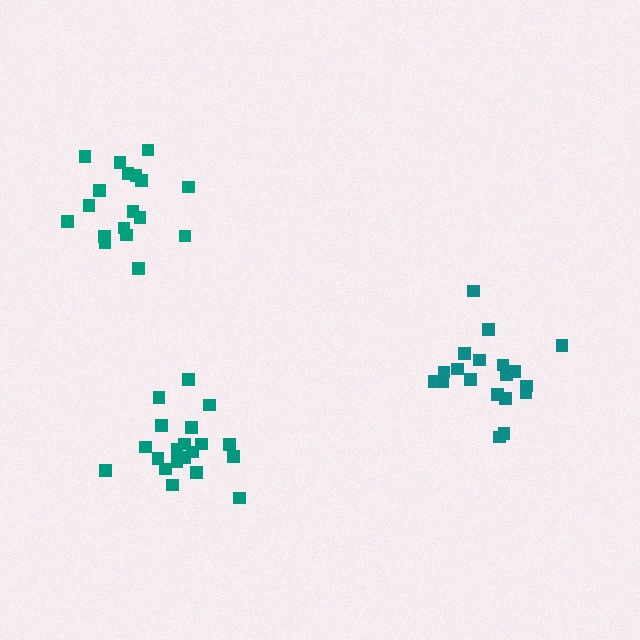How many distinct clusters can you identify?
There are 3 distinct clusters.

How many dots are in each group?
Group 1: 21 dots, Group 2: 19 dots, Group 3: 18 dots (58 total).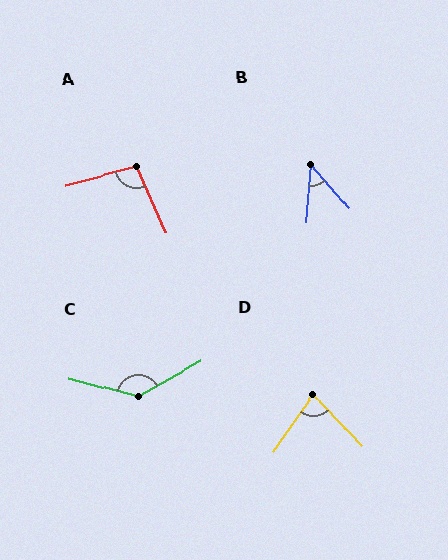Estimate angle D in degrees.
Approximately 78 degrees.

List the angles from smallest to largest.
B (45°), D (78°), A (99°), C (137°).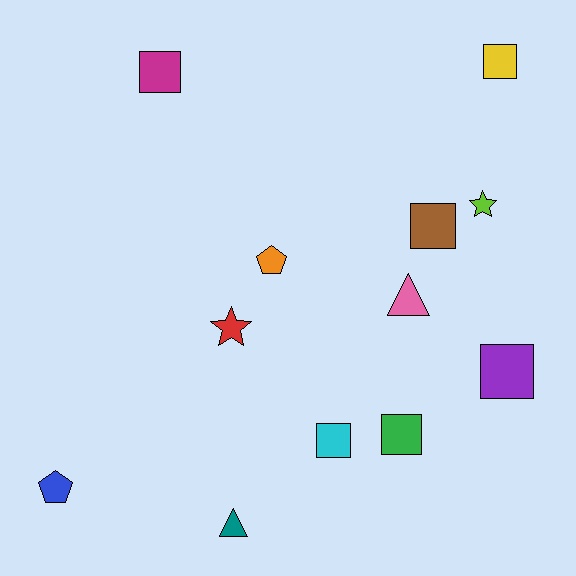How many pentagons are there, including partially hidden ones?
There are 2 pentagons.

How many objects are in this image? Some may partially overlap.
There are 12 objects.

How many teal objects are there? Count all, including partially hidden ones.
There is 1 teal object.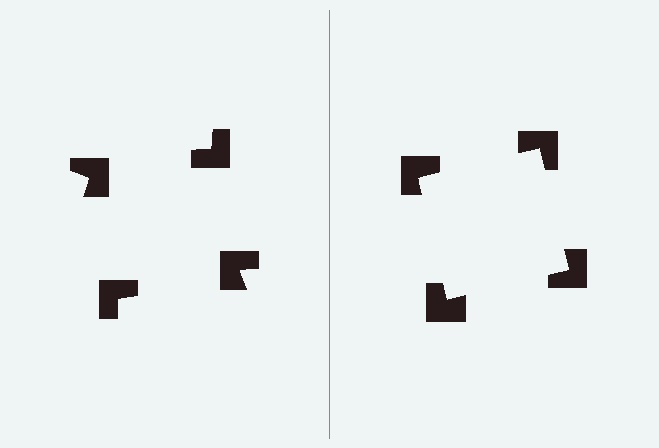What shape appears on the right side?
An illusory square.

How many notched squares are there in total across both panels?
8 — 4 on each side.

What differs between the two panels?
The notched squares are positioned identically on both sides; only the wedge orientations differ. On the right they align to a square; on the left they are misaligned.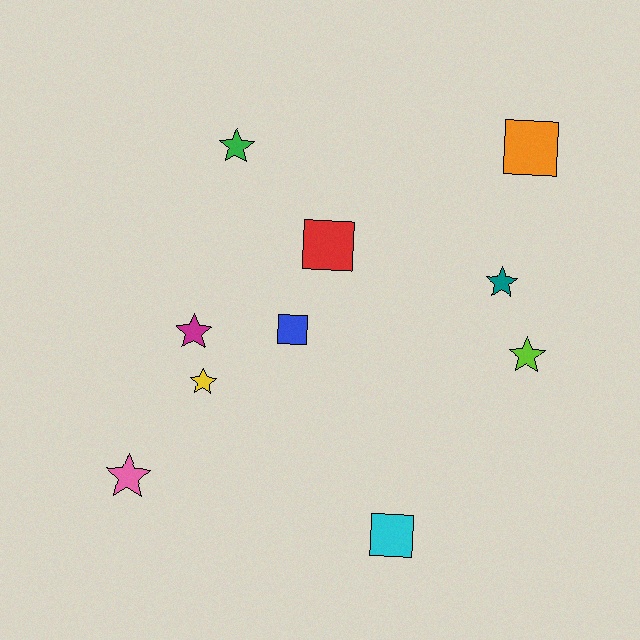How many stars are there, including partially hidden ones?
There are 6 stars.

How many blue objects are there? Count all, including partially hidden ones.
There is 1 blue object.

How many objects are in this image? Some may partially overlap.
There are 10 objects.